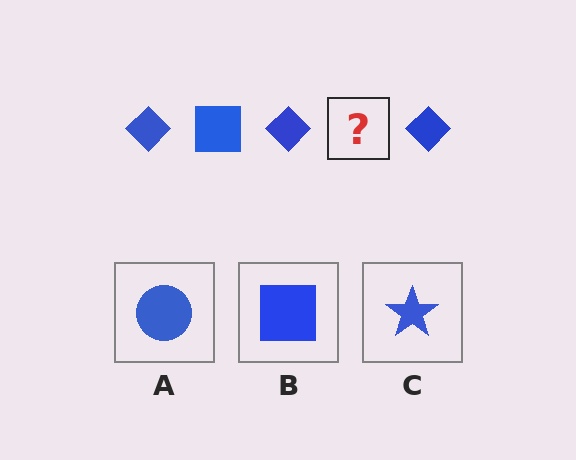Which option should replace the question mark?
Option B.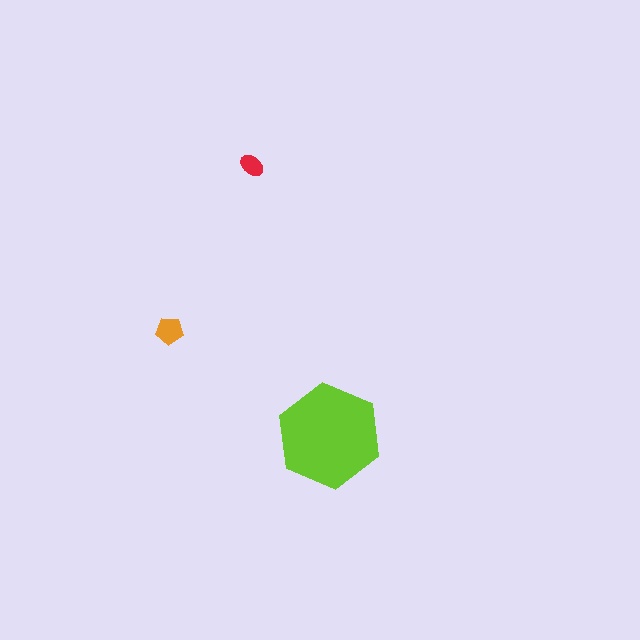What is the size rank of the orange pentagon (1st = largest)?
2nd.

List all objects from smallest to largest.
The red ellipse, the orange pentagon, the lime hexagon.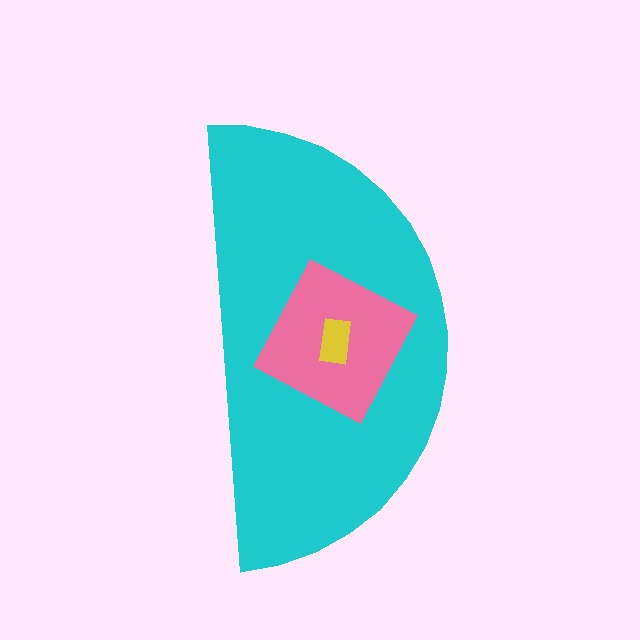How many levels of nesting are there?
3.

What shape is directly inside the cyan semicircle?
The pink diamond.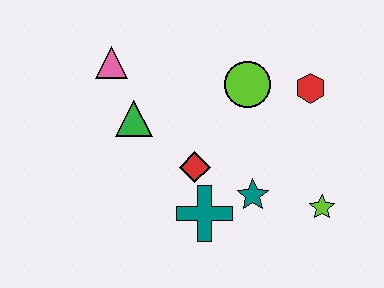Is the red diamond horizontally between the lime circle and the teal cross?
No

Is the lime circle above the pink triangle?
No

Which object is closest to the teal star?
The teal cross is closest to the teal star.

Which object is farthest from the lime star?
The pink triangle is farthest from the lime star.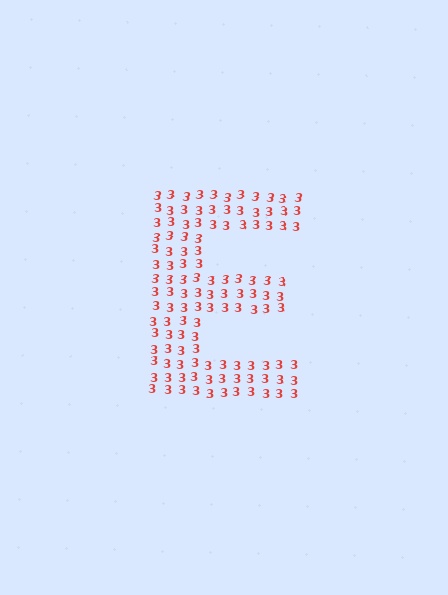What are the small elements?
The small elements are digit 3's.